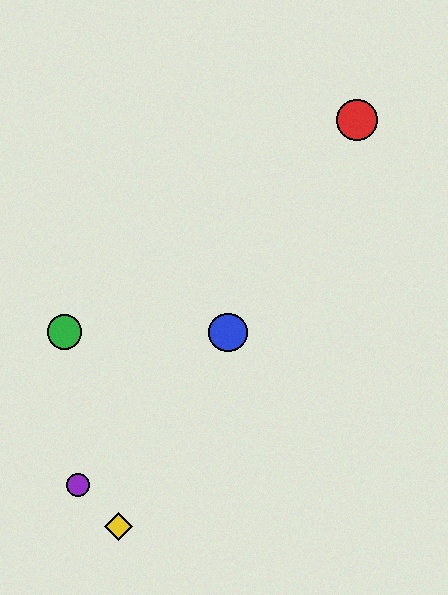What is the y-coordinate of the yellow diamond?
The yellow diamond is at y≈526.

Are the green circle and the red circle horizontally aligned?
No, the green circle is at y≈332 and the red circle is at y≈120.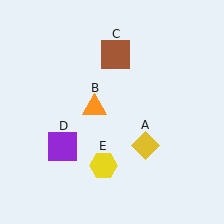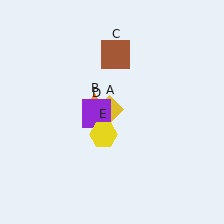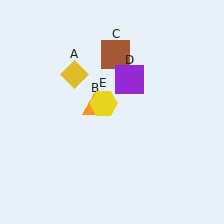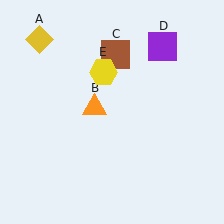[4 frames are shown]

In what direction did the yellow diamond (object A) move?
The yellow diamond (object A) moved up and to the left.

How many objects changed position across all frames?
3 objects changed position: yellow diamond (object A), purple square (object D), yellow hexagon (object E).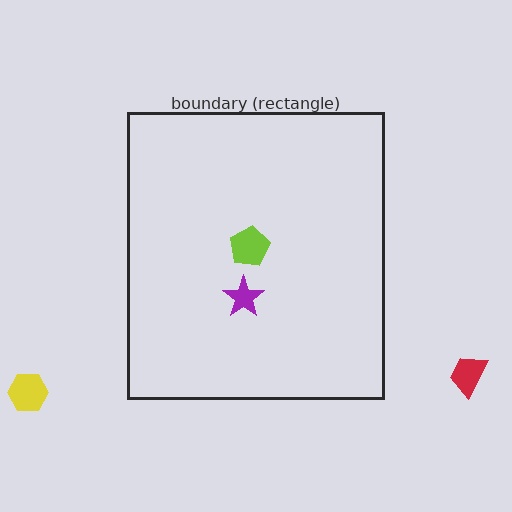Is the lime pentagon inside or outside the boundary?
Inside.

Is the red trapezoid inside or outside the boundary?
Outside.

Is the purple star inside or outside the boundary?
Inside.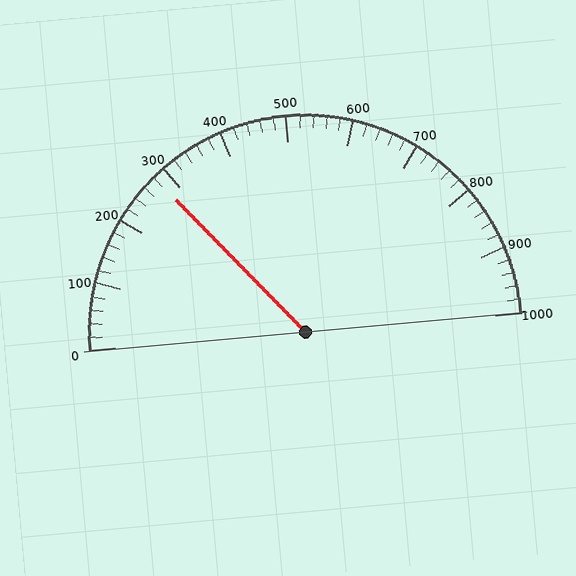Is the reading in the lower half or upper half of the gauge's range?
The reading is in the lower half of the range (0 to 1000).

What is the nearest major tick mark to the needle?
The nearest major tick mark is 300.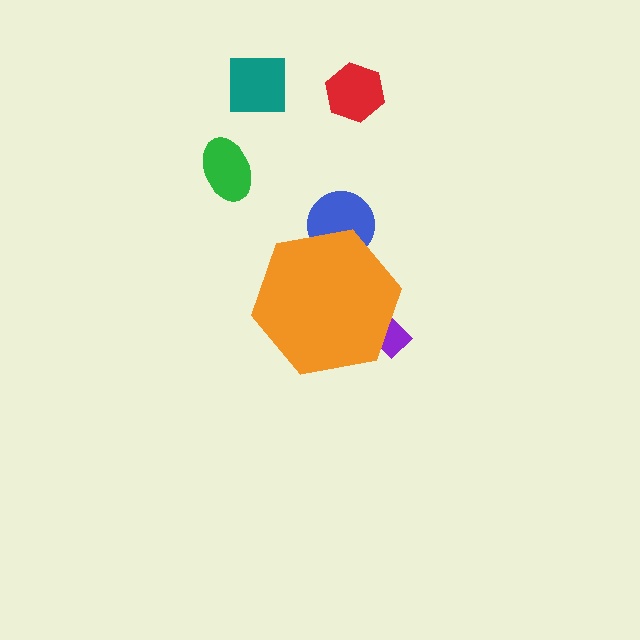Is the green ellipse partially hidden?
No, the green ellipse is fully visible.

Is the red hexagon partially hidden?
No, the red hexagon is fully visible.